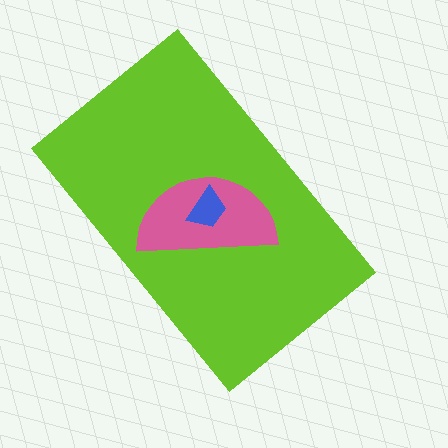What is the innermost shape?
The blue trapezoid.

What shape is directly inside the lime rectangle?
The pink semicircle.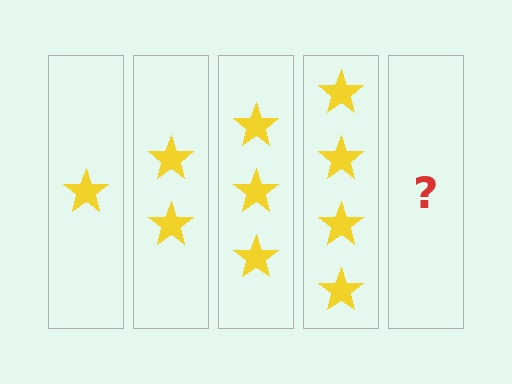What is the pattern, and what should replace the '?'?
The pattern is that each step adds one more star. The '?' should be 5 stars.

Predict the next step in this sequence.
The next step is 5 stars.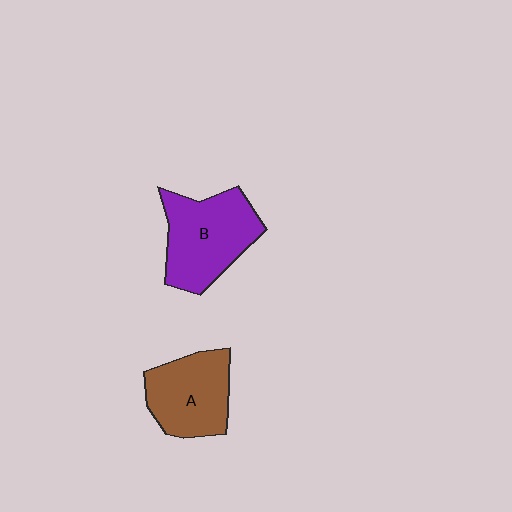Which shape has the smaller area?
Shape A (brown).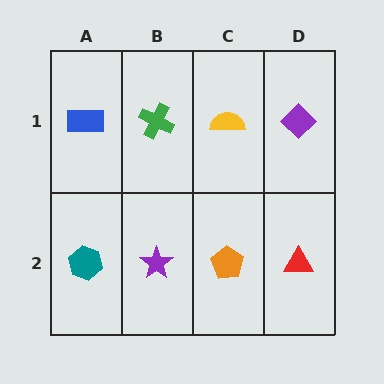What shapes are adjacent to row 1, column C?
An orange pentagon (row 2, column C), a green cross (row 1, column B), a purple diamond (row 1, column D).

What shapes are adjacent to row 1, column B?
A purple star (row 2, column B), a blue rectangle (row 1, column A), a yellow semicircle (row 1, column C).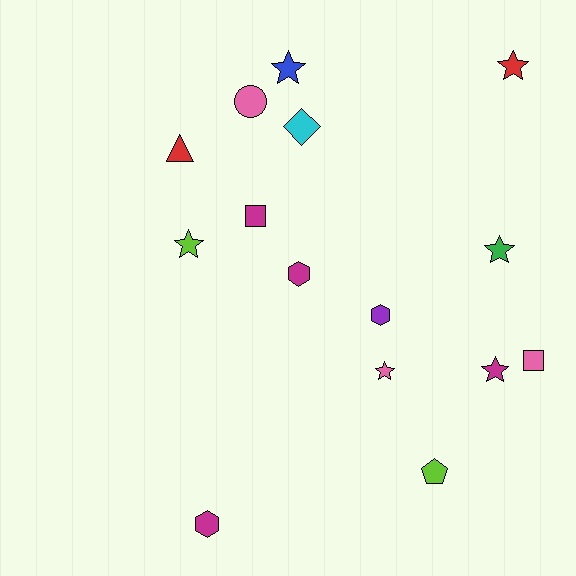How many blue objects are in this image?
There is 1 blue object.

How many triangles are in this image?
There is 1 triangle.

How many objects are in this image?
There are 15 objects.